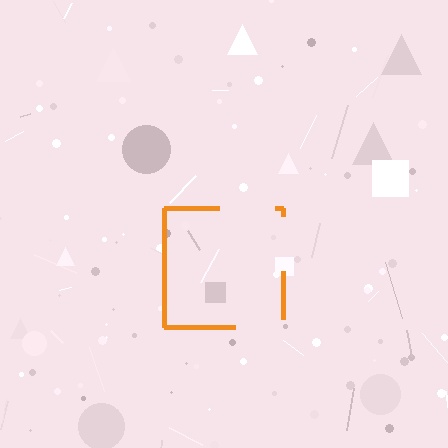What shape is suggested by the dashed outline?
The dashed outline suggests a square.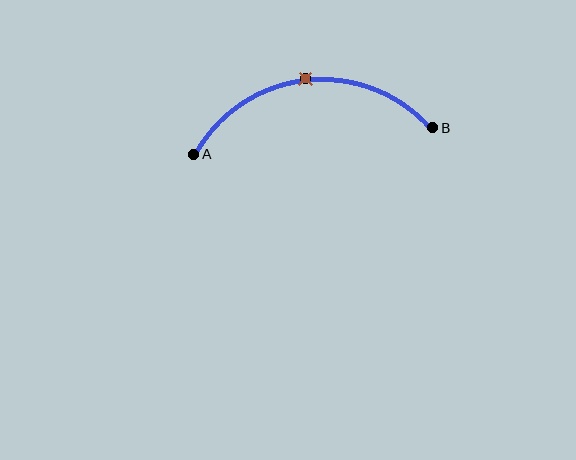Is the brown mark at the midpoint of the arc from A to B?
Yes. The brown mark lies on the arc at equal arc-length from both A and B — it is the arc midpoint.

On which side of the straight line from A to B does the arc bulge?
The arc bulges above the straight line connecting A and B.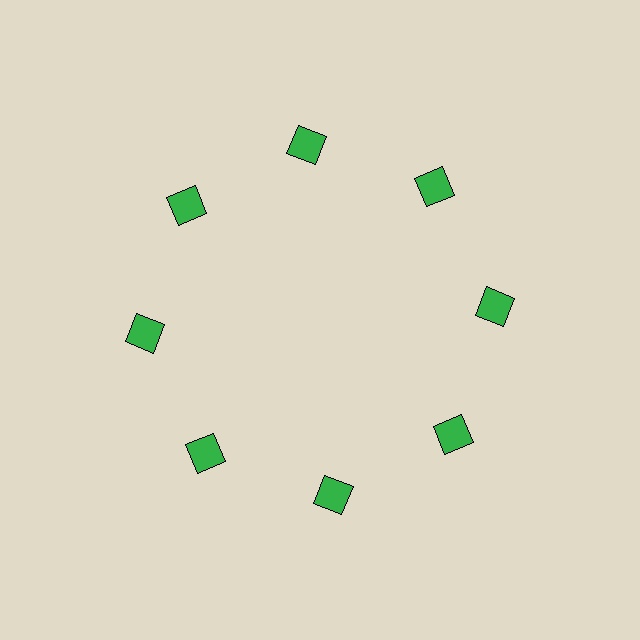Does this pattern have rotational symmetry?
Yes, this pattern has 8-fold rotational symmetry. It looks the same after rotating 45 degrees around the center.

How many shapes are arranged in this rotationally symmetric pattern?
There are 8 shapes, arranged in 8 groups of 1.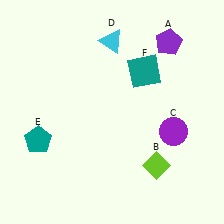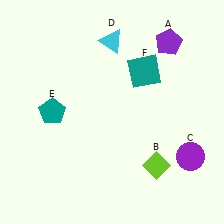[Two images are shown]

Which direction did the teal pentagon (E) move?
The teal pentagon (E) moved up.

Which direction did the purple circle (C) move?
The purple circle (C) moved down.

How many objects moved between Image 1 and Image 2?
2 objects moved between the two images.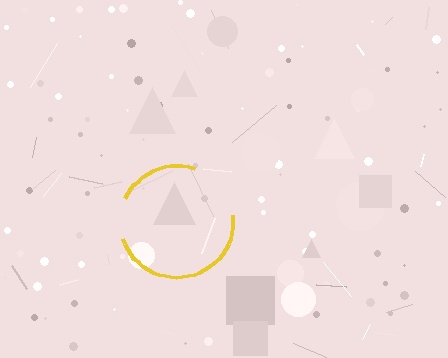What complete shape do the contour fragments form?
The contour fragments form a circle.